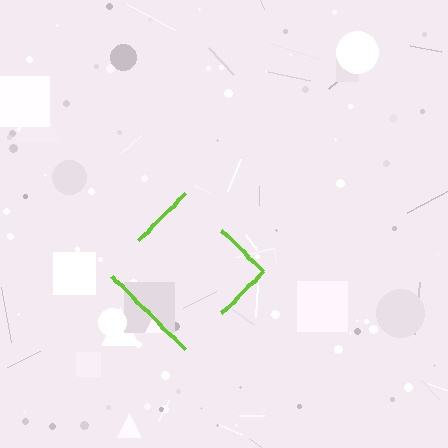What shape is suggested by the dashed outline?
The dashed outline suggests a diamond.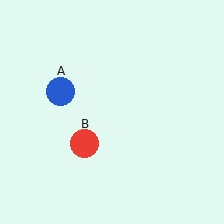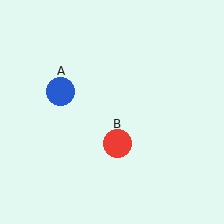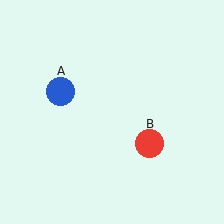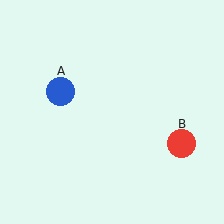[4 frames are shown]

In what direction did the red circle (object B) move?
The red circle (object B) moved right.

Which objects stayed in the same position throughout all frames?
Blue circle (object A) remained stationary.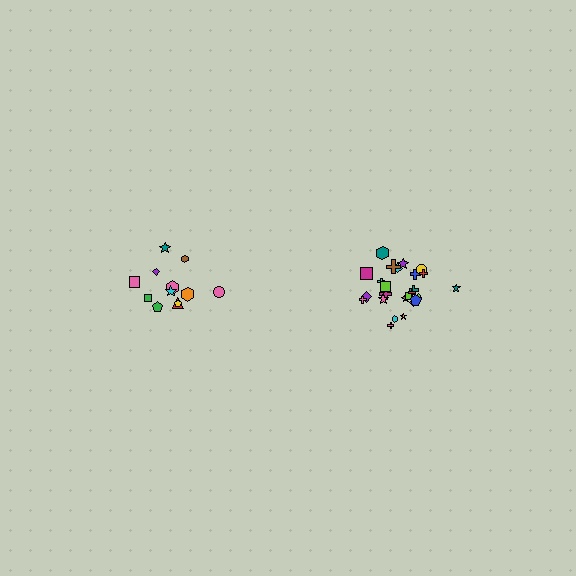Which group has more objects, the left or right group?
The right group.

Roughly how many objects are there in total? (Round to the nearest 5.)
Roughly 35 objects in total.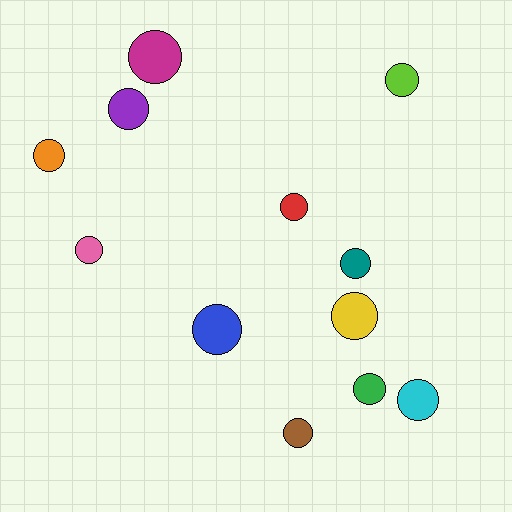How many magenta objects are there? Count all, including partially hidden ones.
There is 1 magenta object.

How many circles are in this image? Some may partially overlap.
There are 12 circles.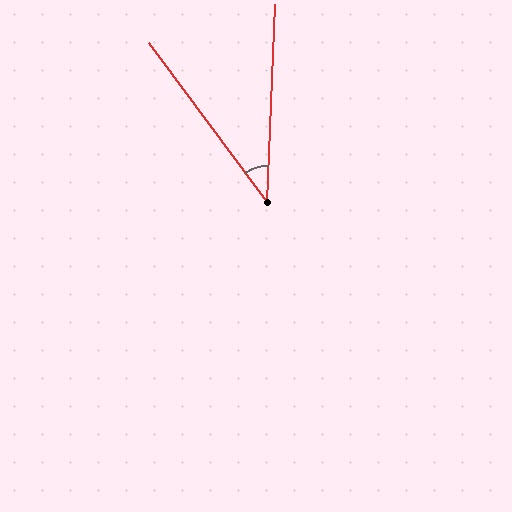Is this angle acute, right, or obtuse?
It is acute.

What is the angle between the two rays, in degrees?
Approximately 39 degrees.